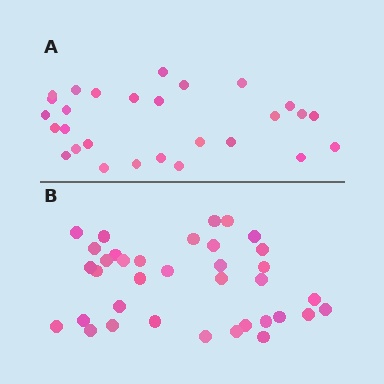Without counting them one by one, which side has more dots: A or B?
Region B (the bottom region) has more dots.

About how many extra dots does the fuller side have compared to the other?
Region B has roughly 8 or so more dots than region A.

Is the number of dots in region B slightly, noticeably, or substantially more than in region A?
Region B has noticeably more, but not dramatically so. The ratio is roughly 1.3 to 1.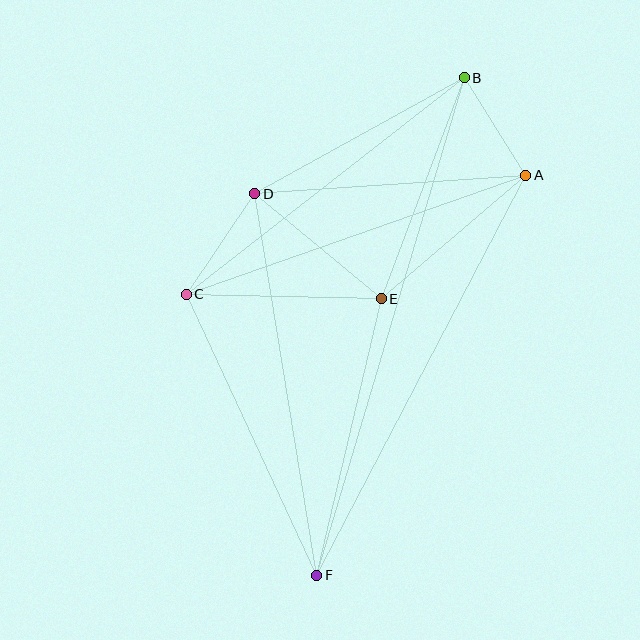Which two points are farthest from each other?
Points B and F are farthest from each other.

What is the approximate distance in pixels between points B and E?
The distance between B and E is approximately 236 pixels.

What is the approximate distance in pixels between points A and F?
The distance between A and F is approximately 451 pixels.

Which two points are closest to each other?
Points A and B are closest to each other.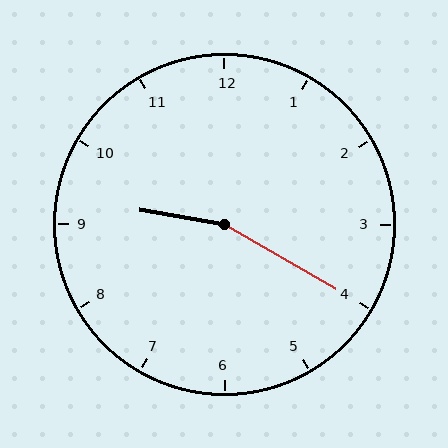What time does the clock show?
9:20.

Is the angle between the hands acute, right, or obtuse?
It is obtuse.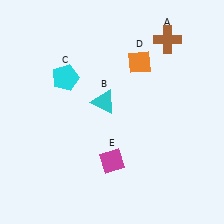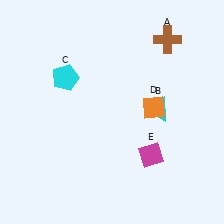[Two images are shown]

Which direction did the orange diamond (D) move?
The orange diamond (D) moved down.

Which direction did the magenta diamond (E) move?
The magenta diamond (E) moved right.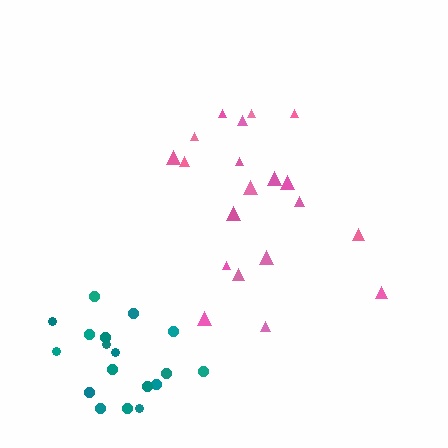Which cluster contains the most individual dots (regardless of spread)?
Pink (20).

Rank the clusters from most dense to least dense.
teal, pink.